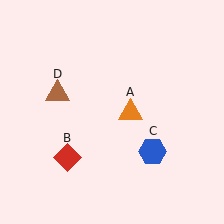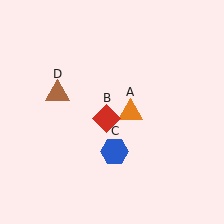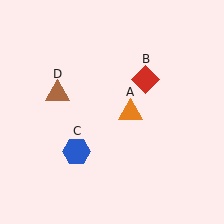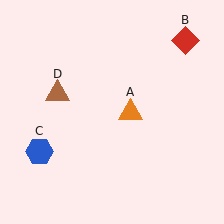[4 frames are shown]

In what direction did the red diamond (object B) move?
The red diamond (object B) moved up and to the right.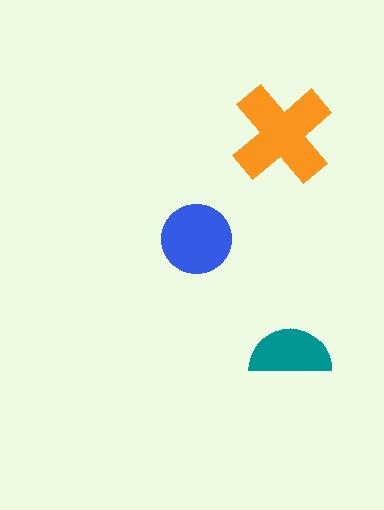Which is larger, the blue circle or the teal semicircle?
The blue circle.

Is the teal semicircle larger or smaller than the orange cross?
Smaller.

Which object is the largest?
The orange cross.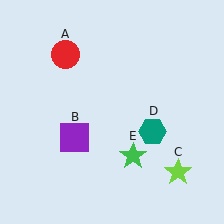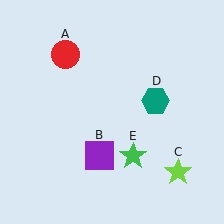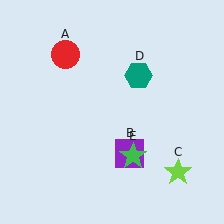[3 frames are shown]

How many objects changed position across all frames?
2 objects changed position: purple square (object B), teal hexagon (object D).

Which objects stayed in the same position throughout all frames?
Red circle (object A) and lime star (object C) and green star (object E) remained stationary.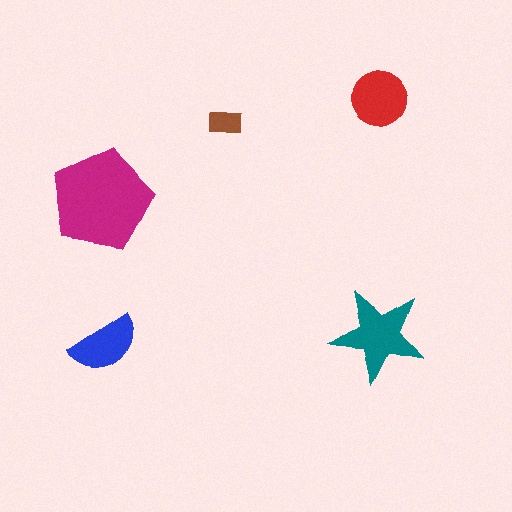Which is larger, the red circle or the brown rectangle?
The red circle.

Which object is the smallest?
The brown rectangle.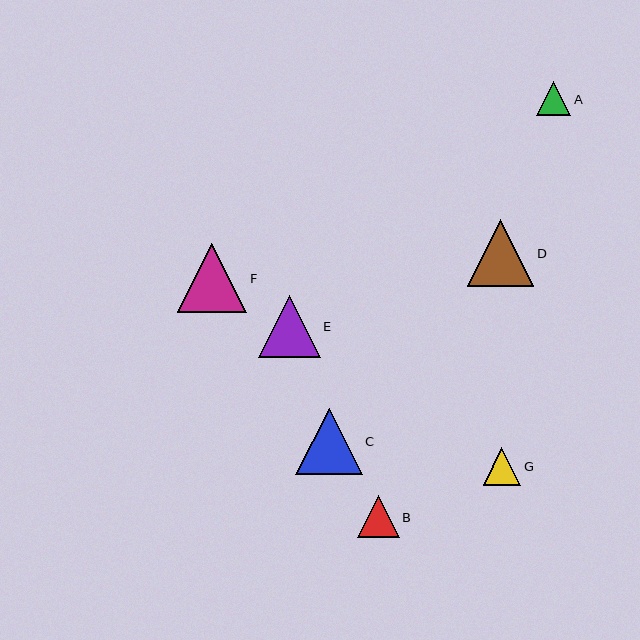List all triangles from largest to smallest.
From largest to smallest: F, D, C, E, B, G, A.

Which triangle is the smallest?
Triangle A is the smallest with a size of approximately 34 pixels.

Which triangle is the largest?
Triangle F is the largest with a size of approximately 69 pixels.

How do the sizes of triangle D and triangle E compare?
Triangle D and triangle E are approximately the same size.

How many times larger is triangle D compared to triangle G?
Triangle D is approximately 1.8 times the size of triangle G.